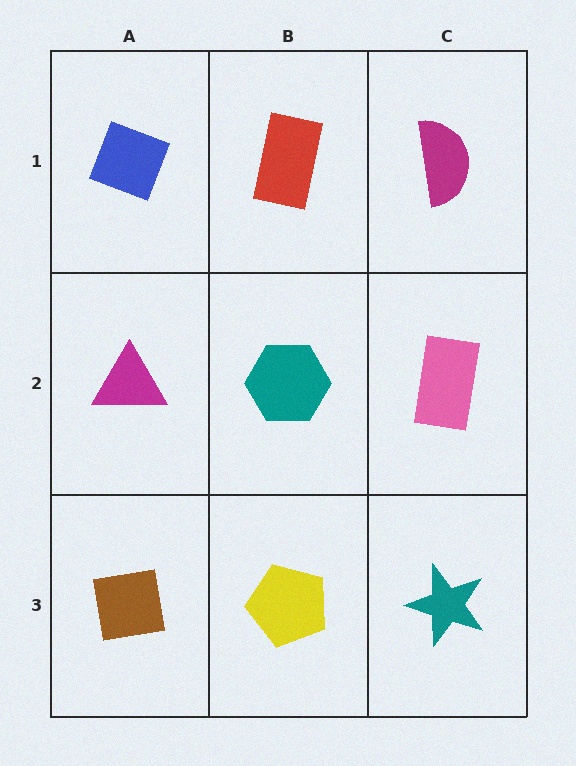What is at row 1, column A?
A blue diamond.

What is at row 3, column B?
A yellow pentagon.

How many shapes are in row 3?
3 shapes.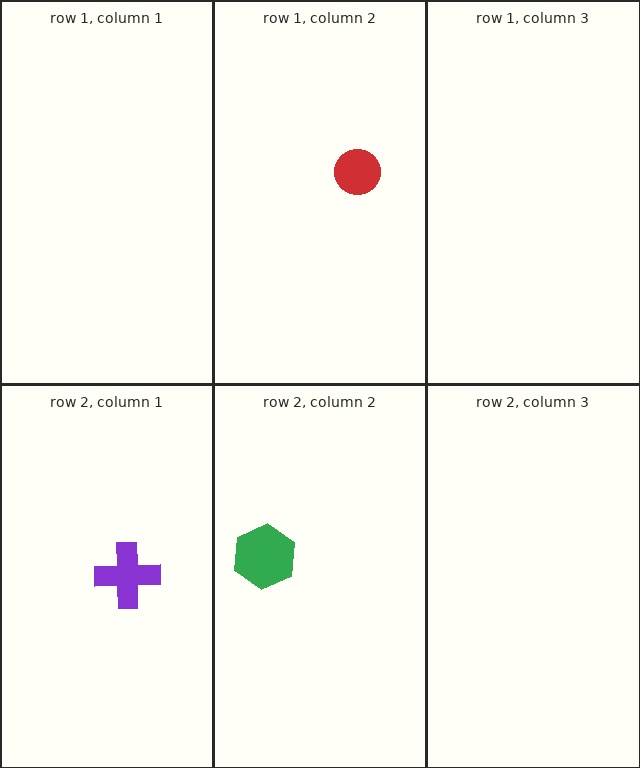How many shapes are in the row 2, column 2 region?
1.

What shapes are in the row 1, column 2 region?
The red circle.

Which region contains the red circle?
The row 1, column 2 region.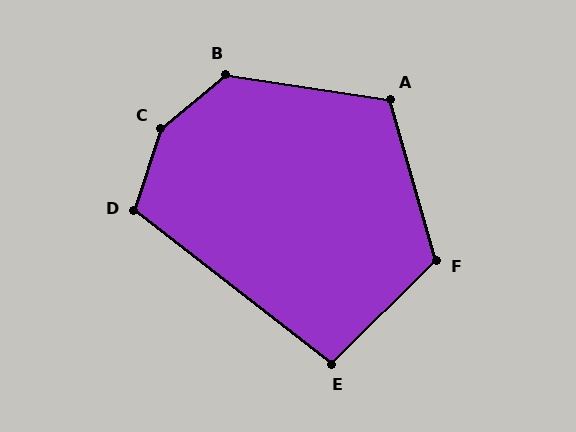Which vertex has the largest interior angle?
C, at approximately 148 degrees.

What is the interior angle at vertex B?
Approximately 132 degrees (obtuse).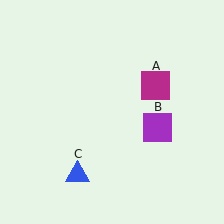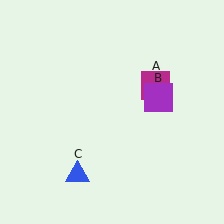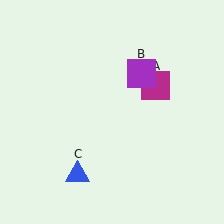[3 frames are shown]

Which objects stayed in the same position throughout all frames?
Magenta square (object A) and blue triangle (object C) remained stationary.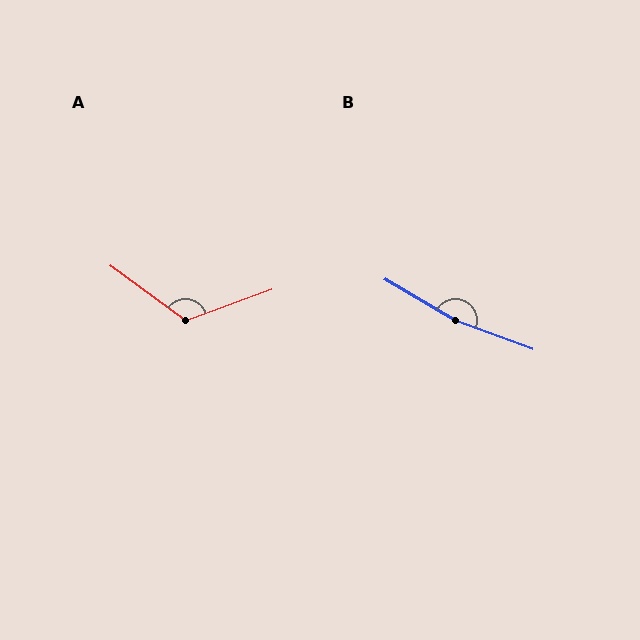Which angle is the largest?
B, at approximately 170 degrees.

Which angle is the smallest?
A, at approximately 124 degrees.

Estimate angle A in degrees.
Approximately 124 degrees.